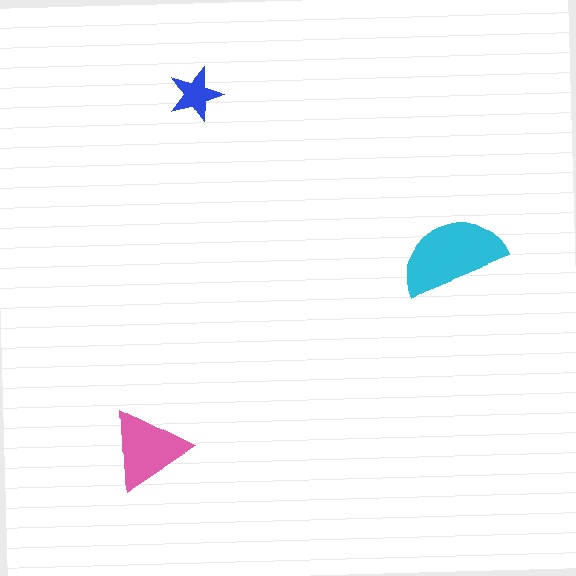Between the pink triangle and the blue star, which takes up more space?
The pink triangle.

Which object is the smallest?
The blue star.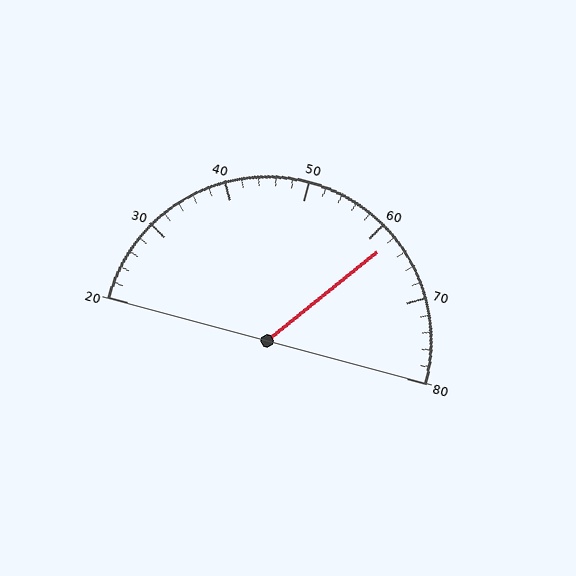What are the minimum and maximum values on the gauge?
The gauge ranges from 20 to 80.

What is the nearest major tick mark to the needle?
The nearest major tick mark is 60.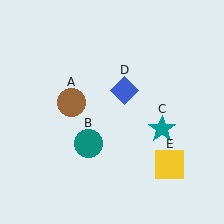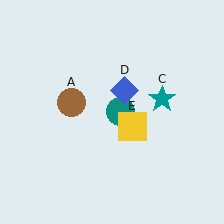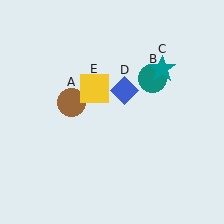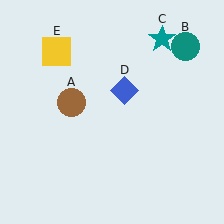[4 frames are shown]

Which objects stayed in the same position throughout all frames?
Brown circle (object A) and blue diamond (object D) remained stationary.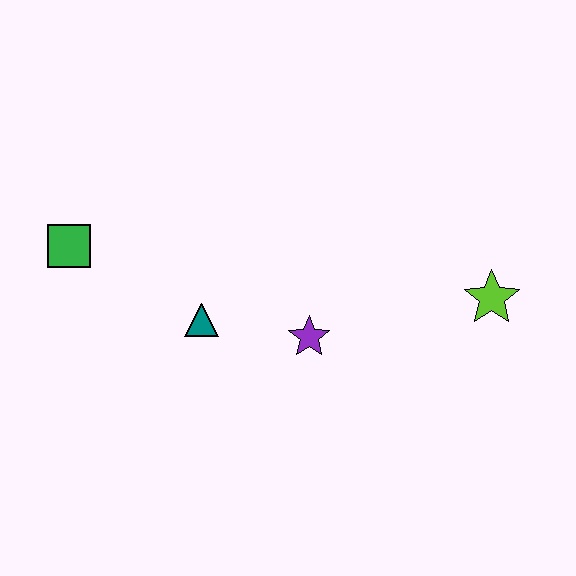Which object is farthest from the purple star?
The green square is farthest from the purple star.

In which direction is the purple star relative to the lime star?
The purple star is to the left of the lime star.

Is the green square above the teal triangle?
Yes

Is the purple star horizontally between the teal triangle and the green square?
No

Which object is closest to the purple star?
The teal triangle is closest to the purple star.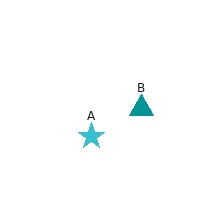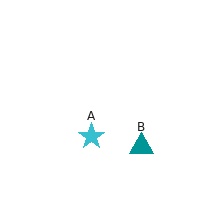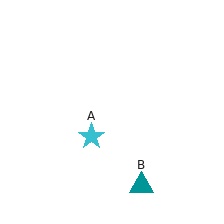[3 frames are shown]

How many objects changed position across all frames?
1 object changed position: teal triangle (object B).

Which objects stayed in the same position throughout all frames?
Cyan star (object A) remained stationary.